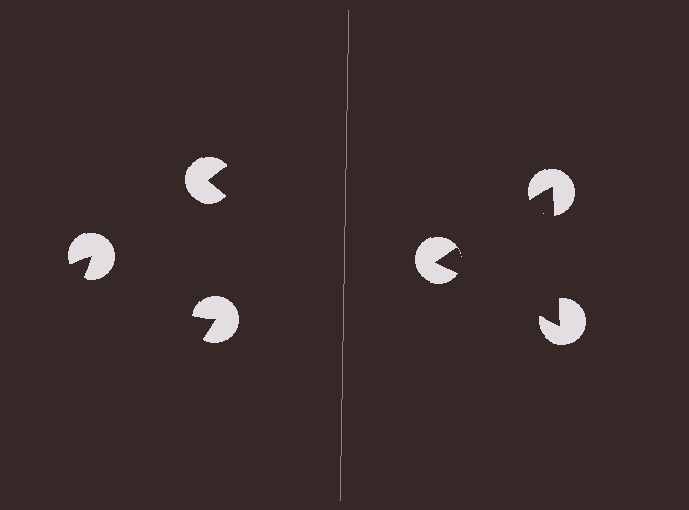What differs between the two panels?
The pac-man discs are positioned identically on both sides; only the wedge orientations differ. On the right they align to a triangle; on the left they are misaligned.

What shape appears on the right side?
An illusory triangle.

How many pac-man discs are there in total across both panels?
6 — 3 on each side.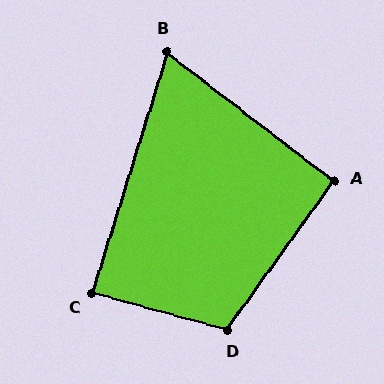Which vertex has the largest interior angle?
D, at approximately 110 degrees.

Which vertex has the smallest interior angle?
B, at approximately 70 degrees.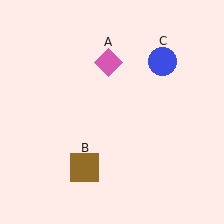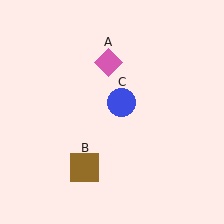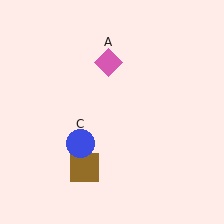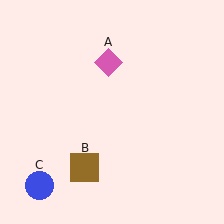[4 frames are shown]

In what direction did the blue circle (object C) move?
The blue circle (object C) moved down and to the left.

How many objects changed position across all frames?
1 object changed position: blue circle (object C).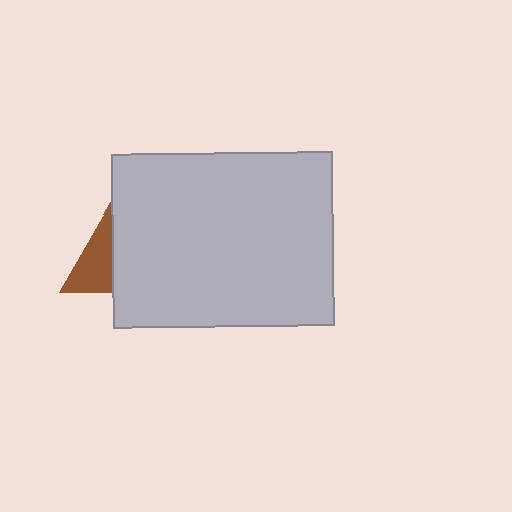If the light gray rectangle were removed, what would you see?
You would see the complete brown triangle.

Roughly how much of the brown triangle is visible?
A small part of it is visible (roughly 39%).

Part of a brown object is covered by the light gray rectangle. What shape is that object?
It is a triangle.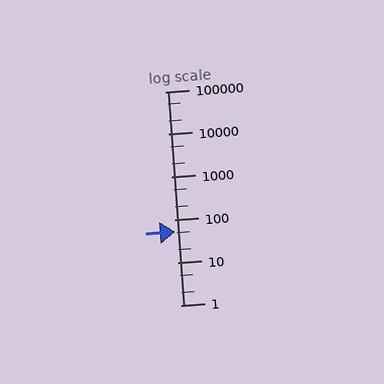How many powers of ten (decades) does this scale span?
The scale spans 5 decades, from 1 to 100000.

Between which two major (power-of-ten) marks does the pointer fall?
The pointer is between 10 and 100.